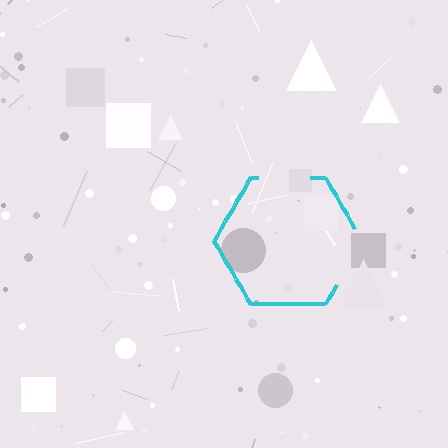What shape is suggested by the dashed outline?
The dashed outline suggests a hexagon.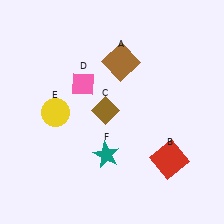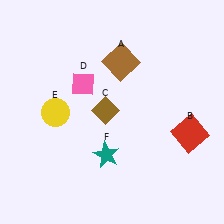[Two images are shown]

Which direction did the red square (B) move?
The red square (B) moved up.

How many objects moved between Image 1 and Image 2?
1 object moved between the two images.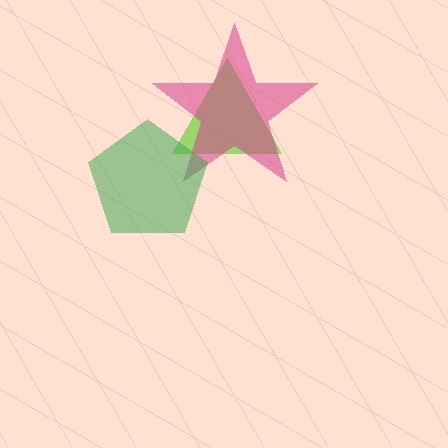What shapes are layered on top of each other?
The layered shapes are: a lime triangle, a magenta star, a green pentagon.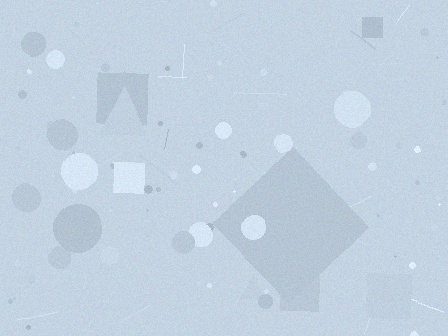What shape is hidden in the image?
A diamond is hidden in the image.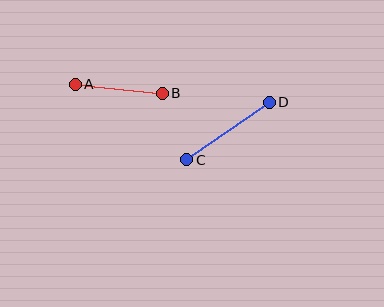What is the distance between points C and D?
The distance is approximately 100 pixels.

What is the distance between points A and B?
The distance is approximately 87 pixels.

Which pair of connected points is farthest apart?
Points C and D are farthest apart.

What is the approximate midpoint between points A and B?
The midpoint is at approximately (119, 89) pixels.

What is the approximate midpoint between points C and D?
The midpoint is at approximately (228, 131) pixels.